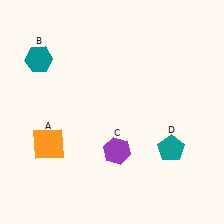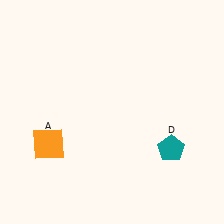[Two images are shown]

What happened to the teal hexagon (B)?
The teal hexagon (B) was removed in Image 2. It was in the top-left area of Image 1.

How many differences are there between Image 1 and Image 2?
There are 2 differences between the two images.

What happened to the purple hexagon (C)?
The purple hexagon (C) was removed in Image 2. It was in the bottom-right area of Image 1.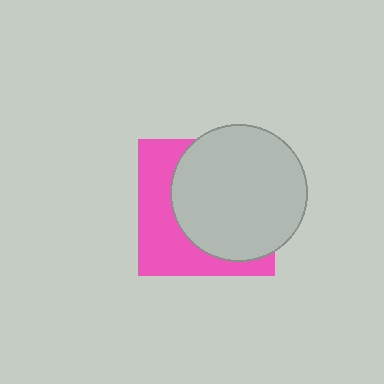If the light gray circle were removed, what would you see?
You would see the complete pink square.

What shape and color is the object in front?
The object in front is a light gray circle.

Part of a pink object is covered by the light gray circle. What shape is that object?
It is a square.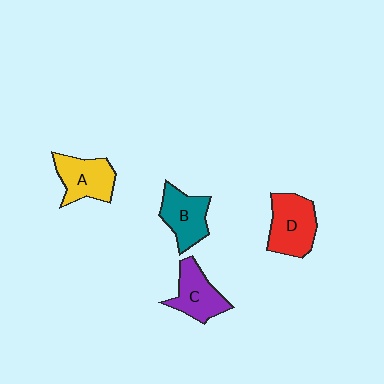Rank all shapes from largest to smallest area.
From largest to smallest: D (red), A (yellow), B (teal), C (purple).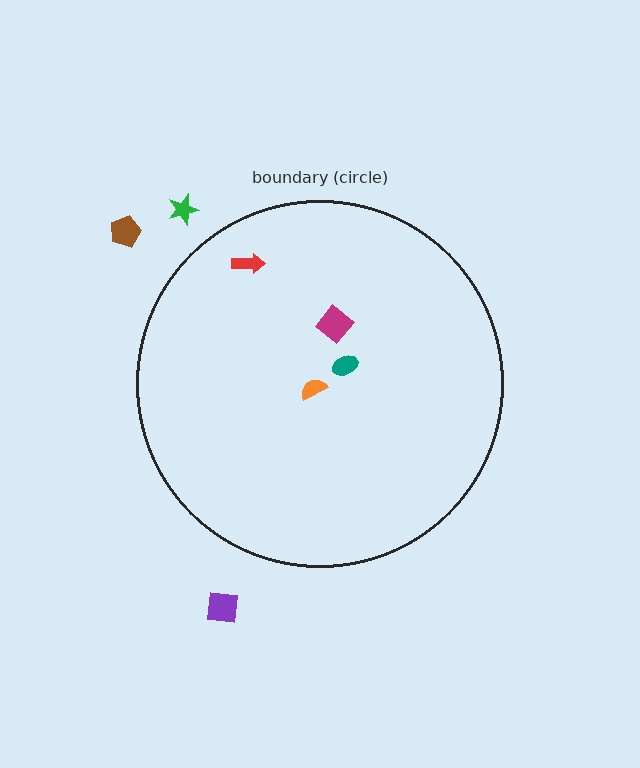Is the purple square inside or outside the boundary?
Outside.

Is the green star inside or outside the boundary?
Outside.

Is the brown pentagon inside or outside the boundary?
Outside.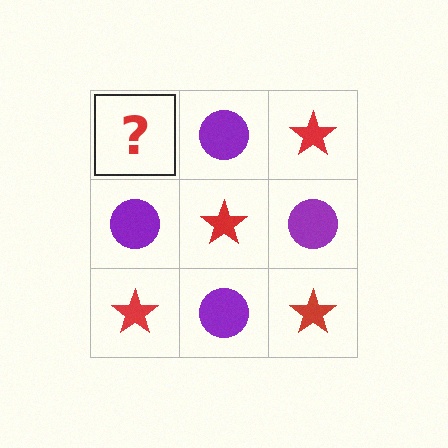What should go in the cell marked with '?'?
The missing cell should contain a red star.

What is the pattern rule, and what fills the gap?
The rule is that it alternates red star and purple circle in a checkerboard pattern. The gap should be filled with a red star.